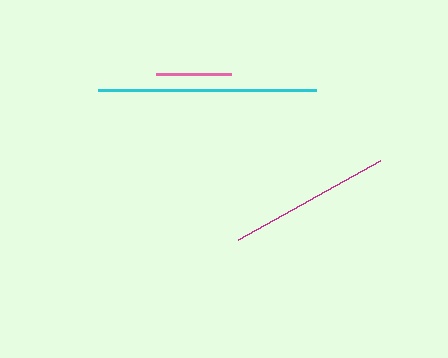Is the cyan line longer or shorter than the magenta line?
The cyan line is longer than the magenta line.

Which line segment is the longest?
The cyan line is the longest at approximately 218 pixels.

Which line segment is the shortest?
The pink line is the shortest at approximately 75 pixels.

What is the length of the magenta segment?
The magenta segment is approximately 163 pixels long.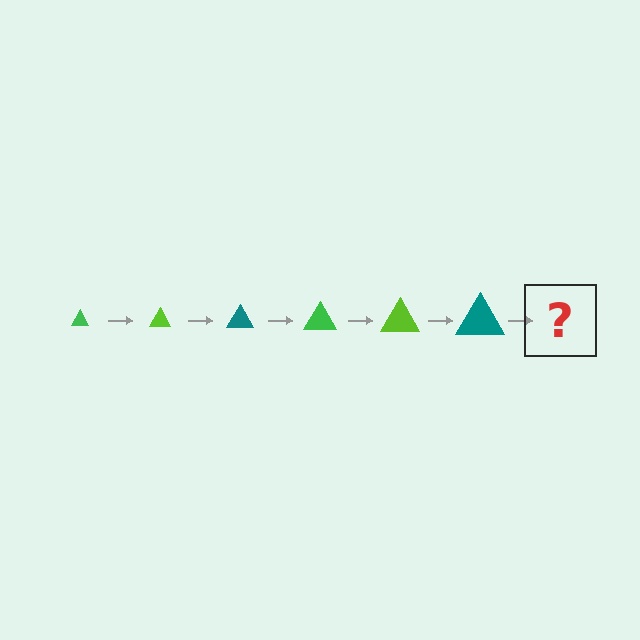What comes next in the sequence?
The next element should be a green triangle, larger than the previous one.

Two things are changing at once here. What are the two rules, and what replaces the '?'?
The two rules are that the triangle grows larger each step and the color cycles through green, lime, and teal. The '?' should be a green triangle, larger than the previous one.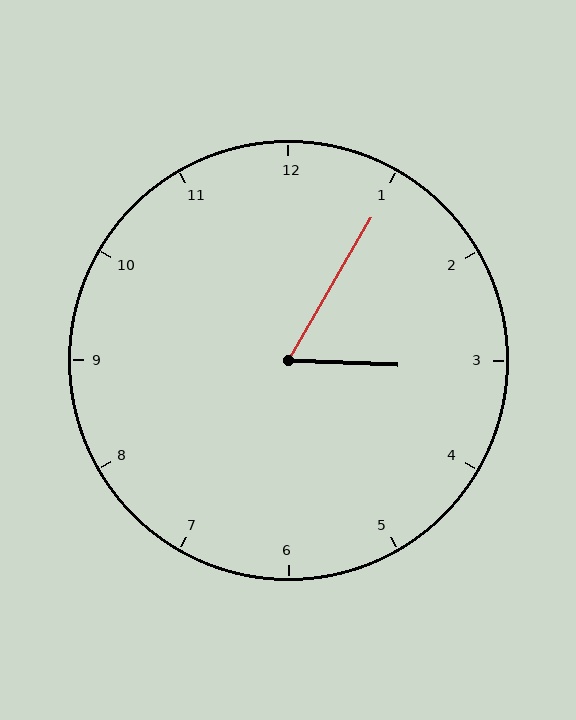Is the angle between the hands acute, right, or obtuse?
It is acute.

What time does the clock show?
3:05.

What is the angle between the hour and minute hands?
Approximately 62 degrees.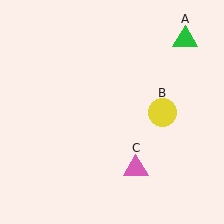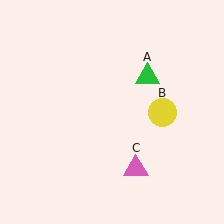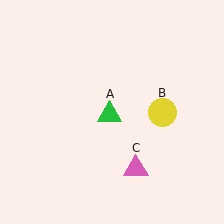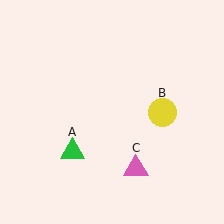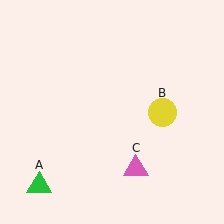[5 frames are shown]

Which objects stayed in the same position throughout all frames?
Yellow circle (object B) and pink triangle (object C) remained stationary.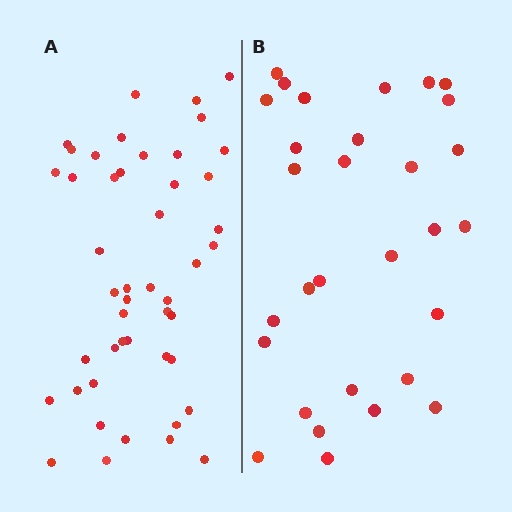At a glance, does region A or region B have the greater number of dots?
Region A (the left region) has more dots.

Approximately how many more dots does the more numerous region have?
Region A has approximately 15 more dots than region B.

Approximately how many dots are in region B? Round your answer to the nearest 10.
About 30 dots.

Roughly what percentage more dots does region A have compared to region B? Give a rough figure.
About 55% more.